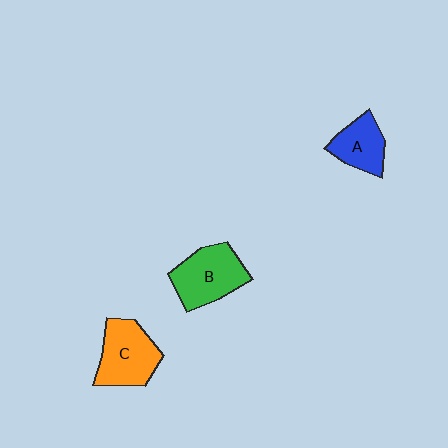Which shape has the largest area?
Shape B (green).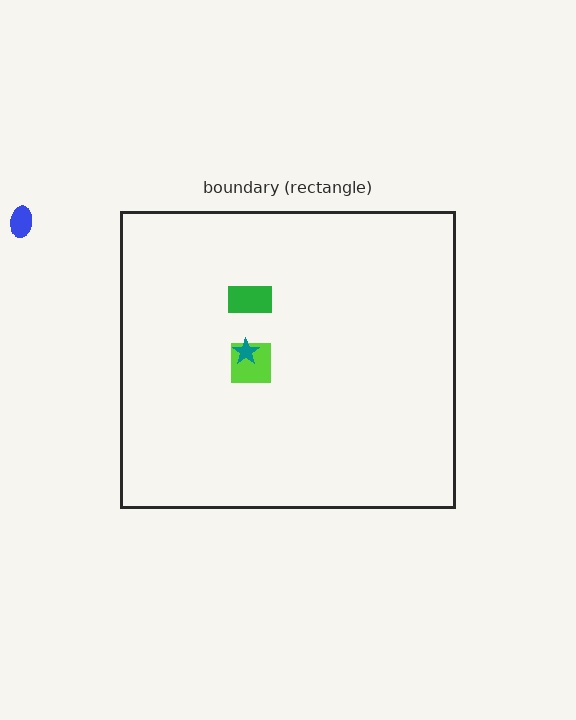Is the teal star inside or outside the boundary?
Inside.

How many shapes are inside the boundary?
3 inside, 1 outside.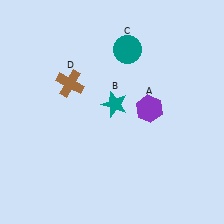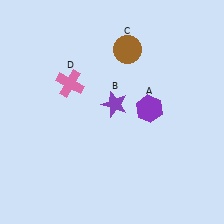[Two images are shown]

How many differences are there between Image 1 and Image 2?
There are 3 differences between the two images.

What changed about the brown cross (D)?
In Image 1, D is brown. In Image 2, it changed to pink.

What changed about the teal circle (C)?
In Image 1, C is teal. In Image 2, it changed to brown.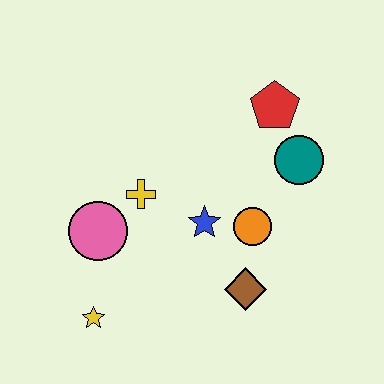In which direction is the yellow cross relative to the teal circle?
The yellow cross is to the left of the teal circle.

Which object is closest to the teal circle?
The red pentagon is closest to the teal circle.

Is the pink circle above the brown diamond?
Yes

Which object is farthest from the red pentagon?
The yellow star is farthest from the red pentagon.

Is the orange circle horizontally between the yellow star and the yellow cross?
No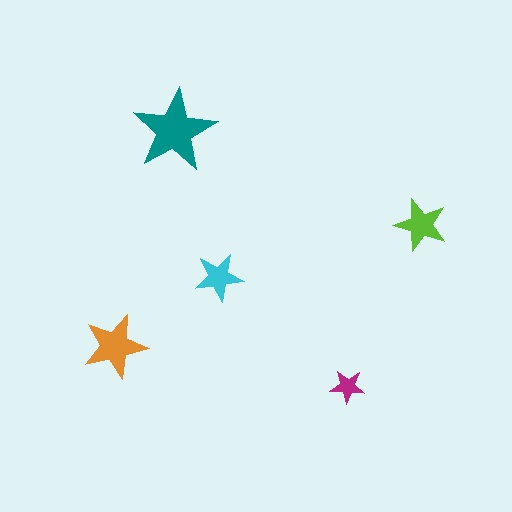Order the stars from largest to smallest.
the teal one, the orange one, the lime one, the cyan one, the magenta one.